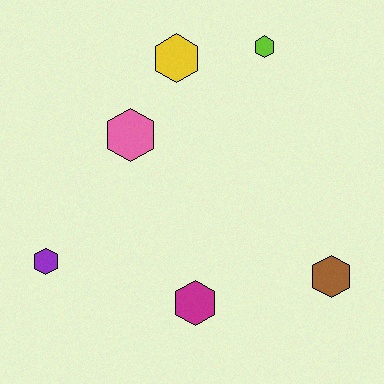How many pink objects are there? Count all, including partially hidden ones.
There is 1 pink object.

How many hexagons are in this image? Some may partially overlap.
There are 6 hexagons.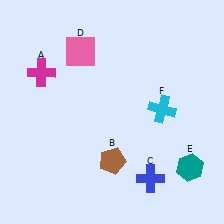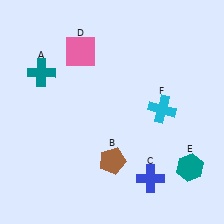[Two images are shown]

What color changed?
The cross (A) changed from magenta in Image 1 to teal in Image 2.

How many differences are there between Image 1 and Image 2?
There is 1 difference between the two images.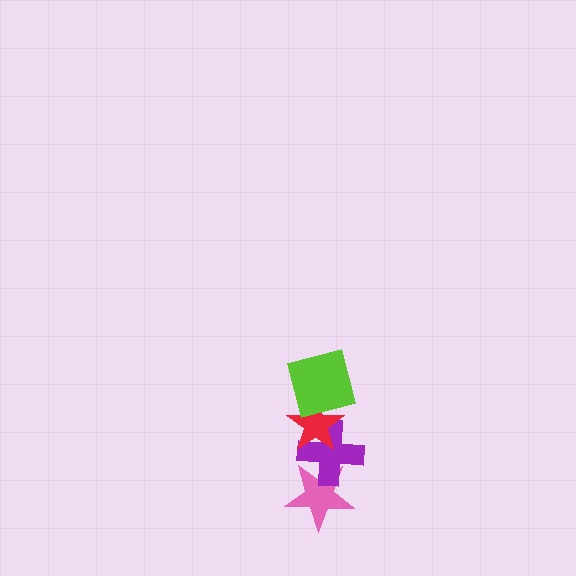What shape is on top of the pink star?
The purple cross is on top of the pink star.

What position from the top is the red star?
The red star is 2nd from the top.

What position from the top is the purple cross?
The purple cross is 3rd from the top.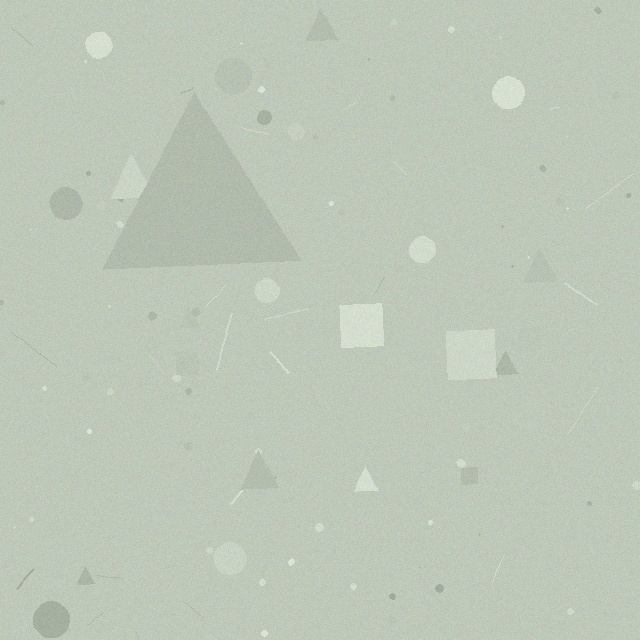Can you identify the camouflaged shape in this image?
The camouflaged shape is a triangle.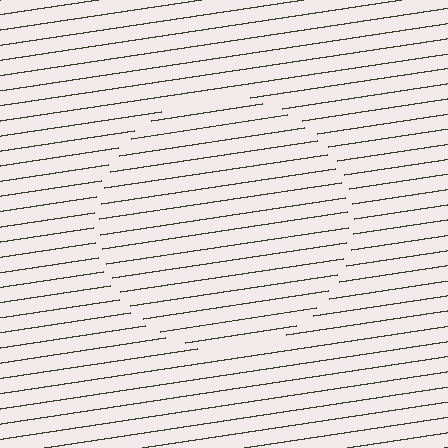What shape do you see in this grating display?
An illusory circle. The interior of the shape contains the same grating, shifted by half a period — the contour is defined by the phase discontinuity where line-ends from the inner and outer gratings abut.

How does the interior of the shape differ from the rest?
The interior of the shape contains the same grating, shifted by half a period — the contour is defined by the phase discontinuity where line-ends from the inner and outer gratings abut.